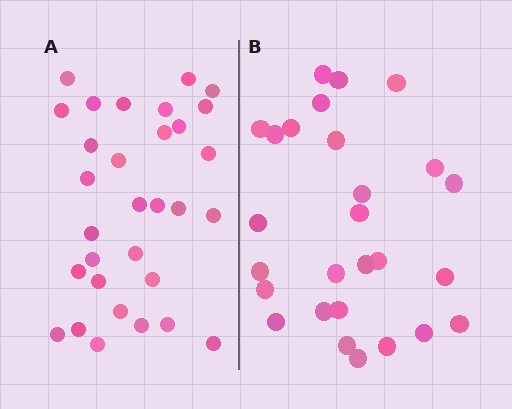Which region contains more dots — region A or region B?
Region A (the left region) has more dots.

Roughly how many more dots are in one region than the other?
Region A has about 4 more dots than region B.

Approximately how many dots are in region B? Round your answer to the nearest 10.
About 30 dots. (The exact count is 27, which rounds to 30.)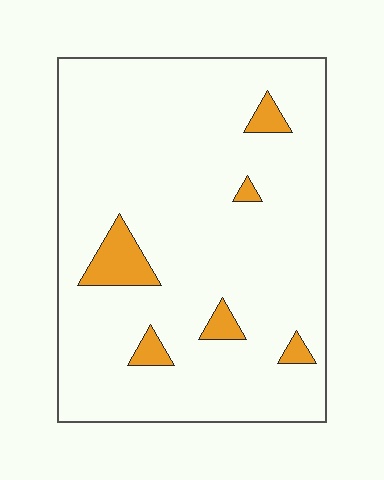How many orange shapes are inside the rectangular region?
6.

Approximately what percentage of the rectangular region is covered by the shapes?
Approximately 10%.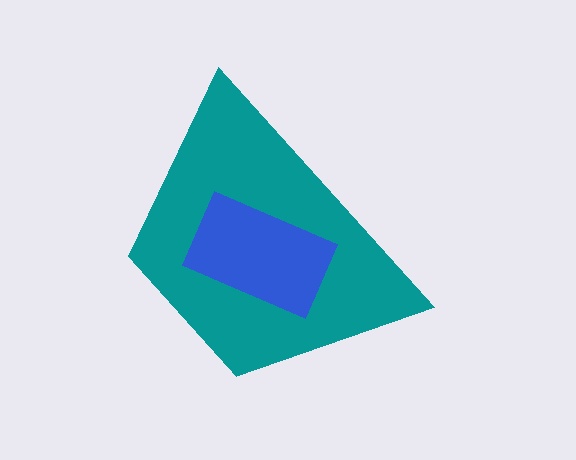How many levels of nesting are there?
2.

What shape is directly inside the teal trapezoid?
The blue rectangle.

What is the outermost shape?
The teal trapezoid.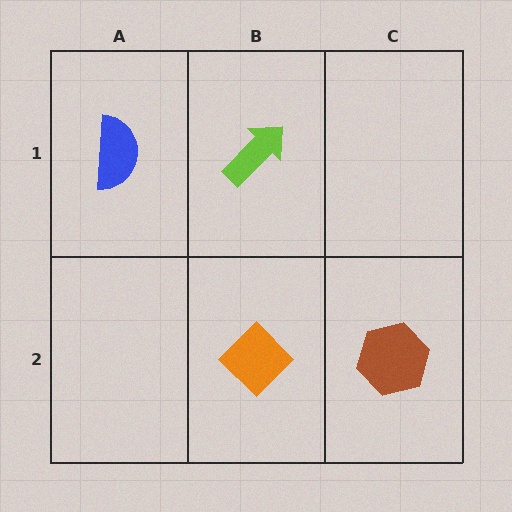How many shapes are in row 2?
2 shapes.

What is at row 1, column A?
A blue semicircle.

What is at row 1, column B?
A lime arrow.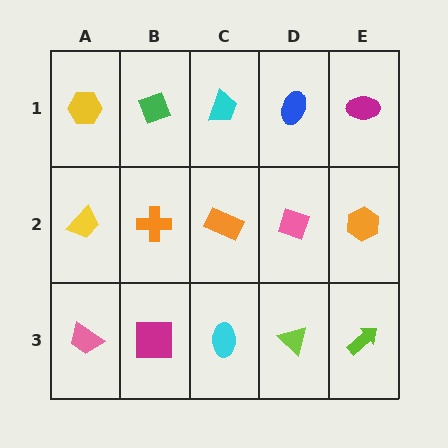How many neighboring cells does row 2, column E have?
3.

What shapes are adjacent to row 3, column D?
A pink diamond (row 2, column D), a cyan ellipse (row 3, column C), a lime arrow (row 3, column E).